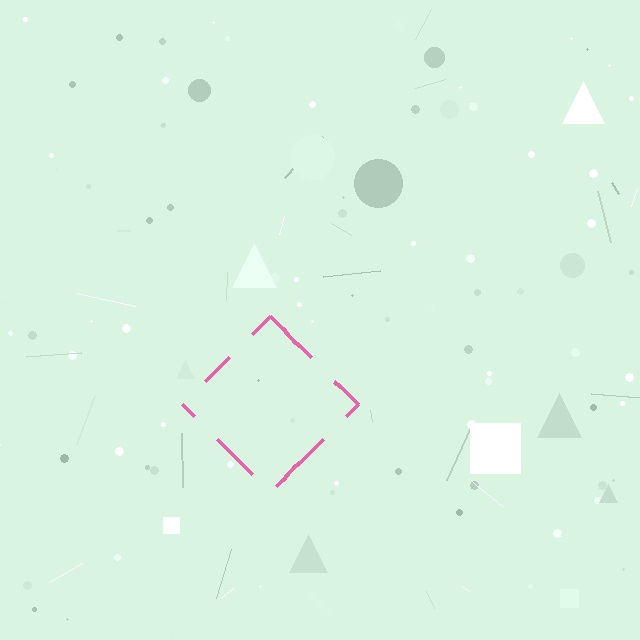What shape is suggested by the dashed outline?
The dashed outline suggests a diamond.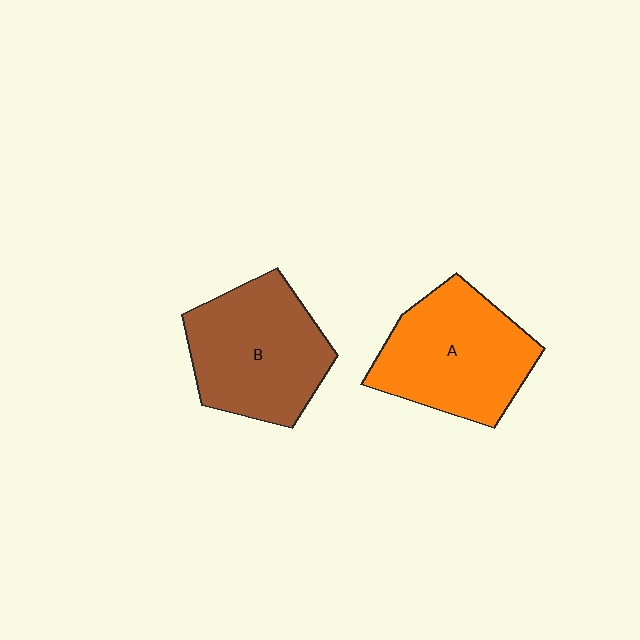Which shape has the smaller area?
Shape A (orange).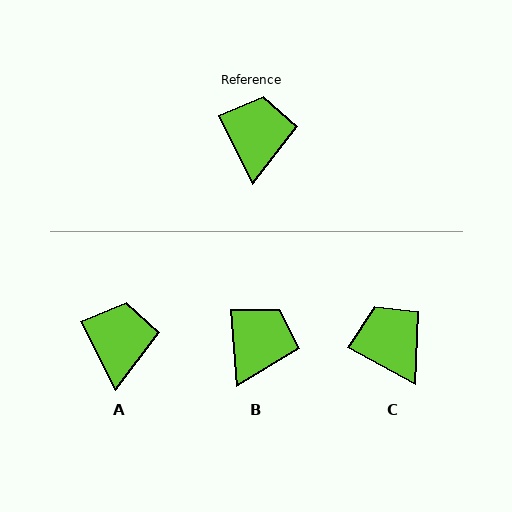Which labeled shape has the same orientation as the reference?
A.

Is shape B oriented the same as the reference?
No, it is off by about 22 degrees.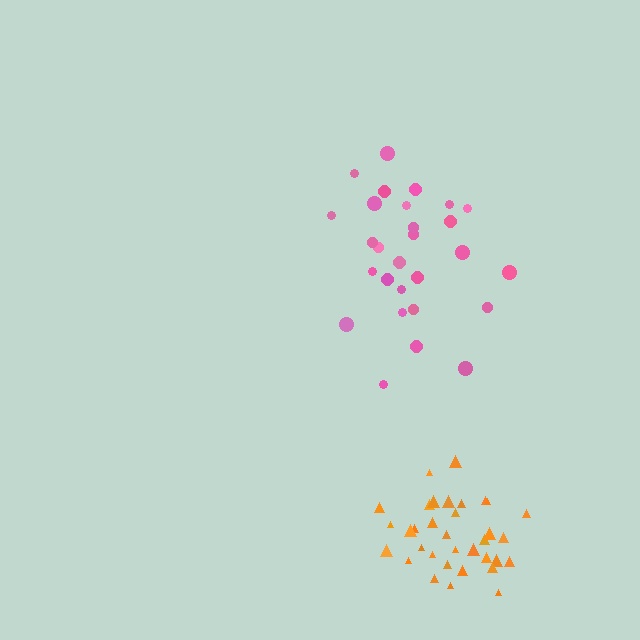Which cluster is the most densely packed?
Orange.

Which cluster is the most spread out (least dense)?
Pink.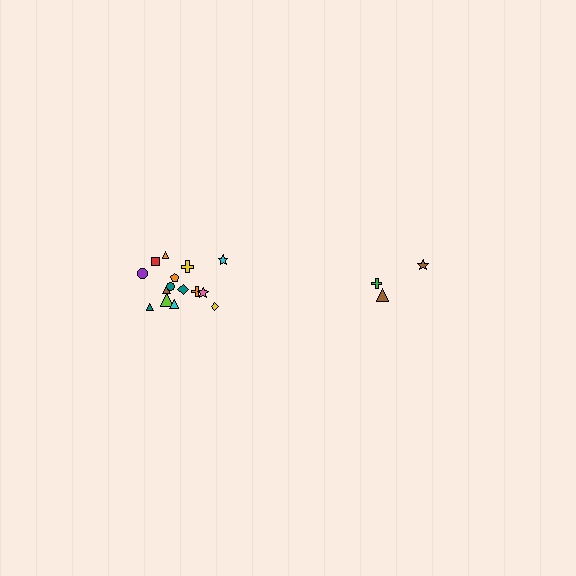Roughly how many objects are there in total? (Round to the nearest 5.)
Roughly 20 objects in total.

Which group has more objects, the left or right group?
The left group.